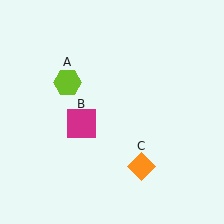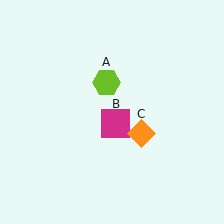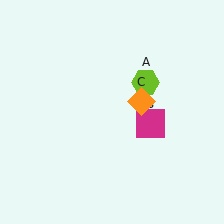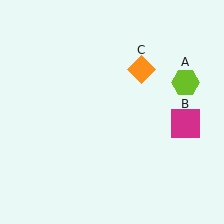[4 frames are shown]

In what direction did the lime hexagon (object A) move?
The lime hexagon (object A) moved right.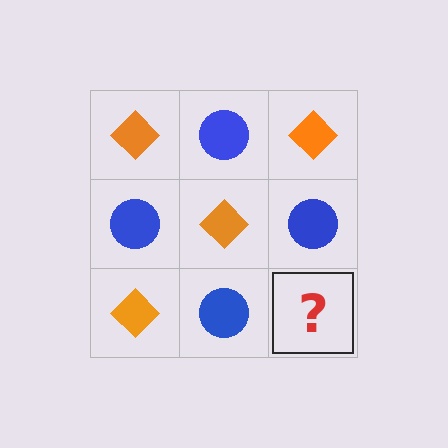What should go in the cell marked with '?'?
The missing cell should contain an orange diamond.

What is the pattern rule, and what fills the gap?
The rule is that it alternates orange diamond and blue circle in a checkerboard pattern. The gap should be filled with an orange diamond.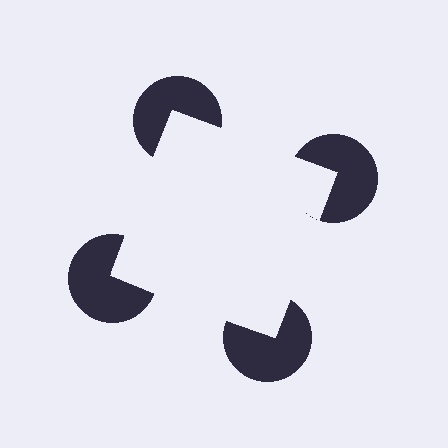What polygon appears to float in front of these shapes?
An illusory square — its edges are inferred from the aligned wedge cuts in the pac-man discs, not physically drawn.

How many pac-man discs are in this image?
There are 4 — one at each vertex of the illusory square.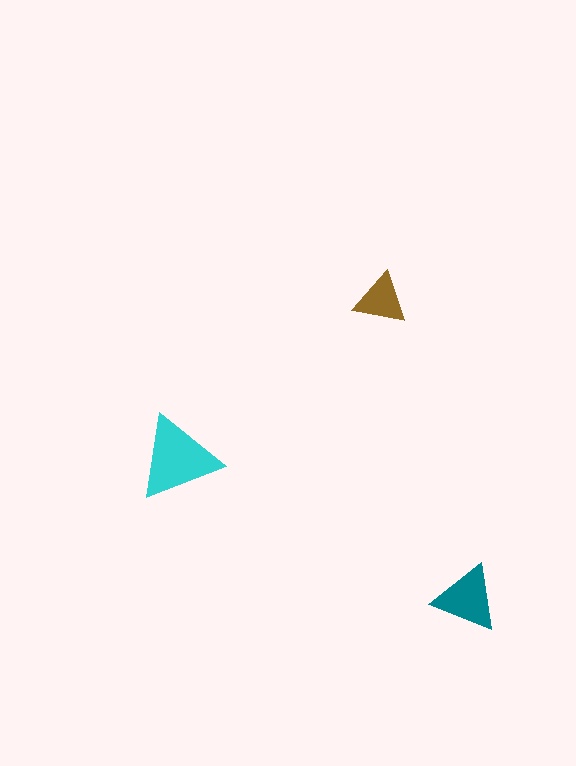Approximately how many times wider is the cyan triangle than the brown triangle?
About 1.5 times wider.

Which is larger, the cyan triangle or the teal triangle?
The cyan one.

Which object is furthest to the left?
The cyan triangle is leftmost.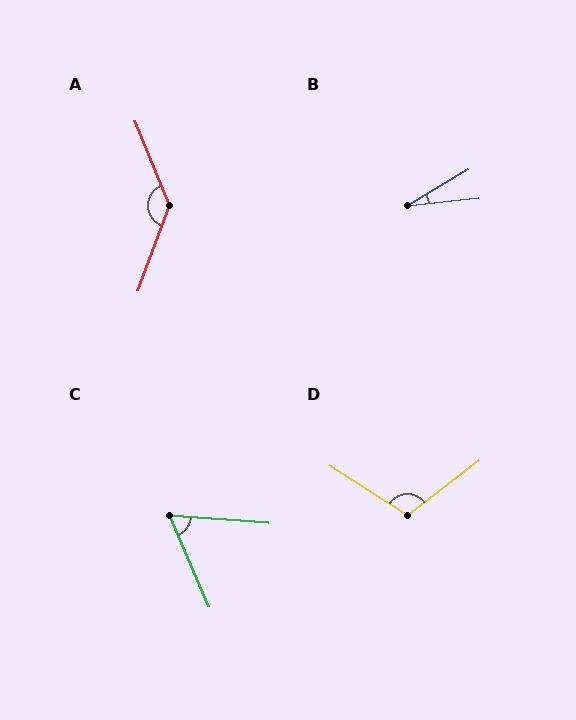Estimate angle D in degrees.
Approximately 110 degrees.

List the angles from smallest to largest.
B (24°), C (62°), D (110°), A (137°).